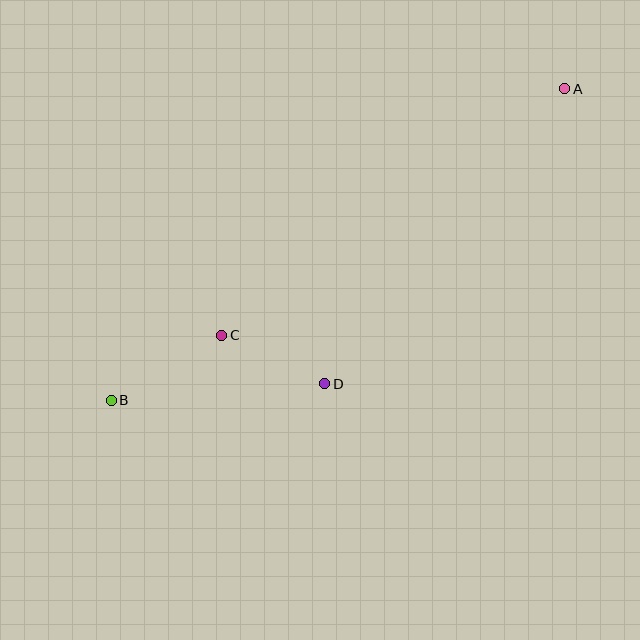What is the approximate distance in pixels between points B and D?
The distance between B and D is approximately 214 pixels.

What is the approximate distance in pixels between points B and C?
The distance between B and C is approximately 128 pixels.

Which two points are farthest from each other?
Points A and B are farthest from each other.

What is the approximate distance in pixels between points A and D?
The distance between A and D is approximately 380 pixels.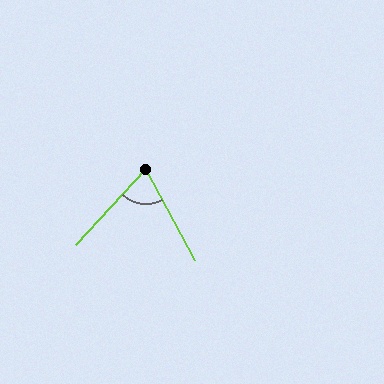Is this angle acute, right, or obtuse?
It is acute.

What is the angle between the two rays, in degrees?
Approximately 71 degrees.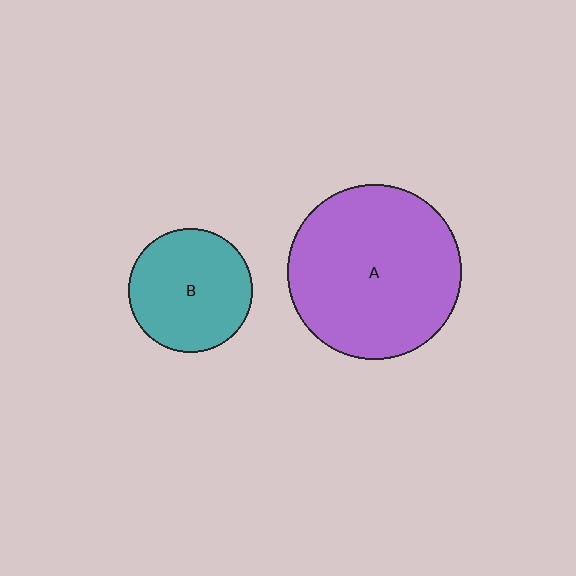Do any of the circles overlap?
No, none of the circles overlap.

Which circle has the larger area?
Circle A (purple).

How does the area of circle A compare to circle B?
Approximately 2.0 times.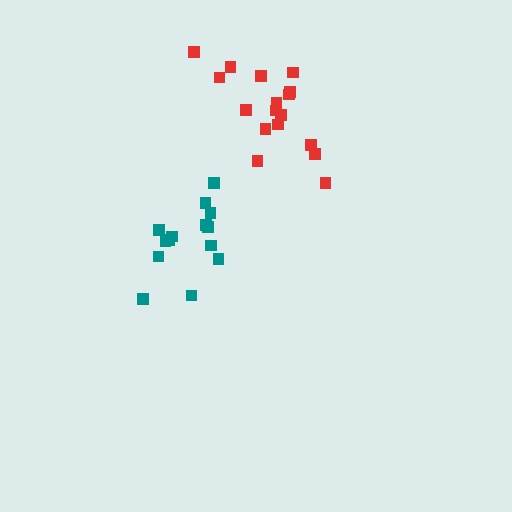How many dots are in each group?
Group 1: 14 dots, Group 2: 17 dots (31 total).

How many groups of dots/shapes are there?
There are 2 groups.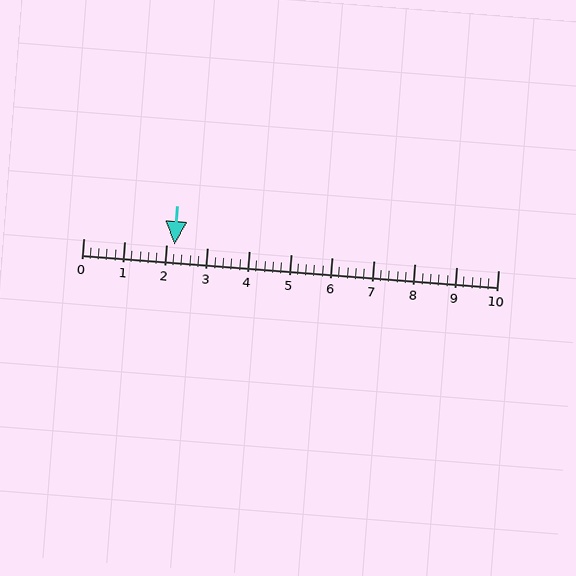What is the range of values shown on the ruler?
The ruler shows values from 0 to 10.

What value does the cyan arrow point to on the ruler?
The cyan arrow points to approximately 2.2.